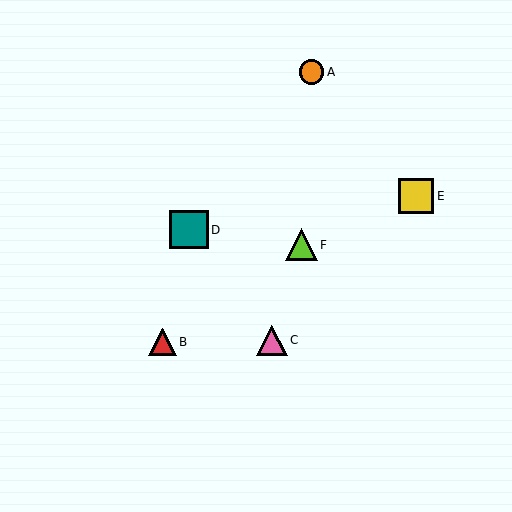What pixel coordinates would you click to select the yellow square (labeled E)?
Click at (416, 196) to select the yellow square E.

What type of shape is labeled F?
Shape F is a lime triangle.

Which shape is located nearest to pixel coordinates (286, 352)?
The pink triangle (labeled C) at (272, 340) is nearest to that location.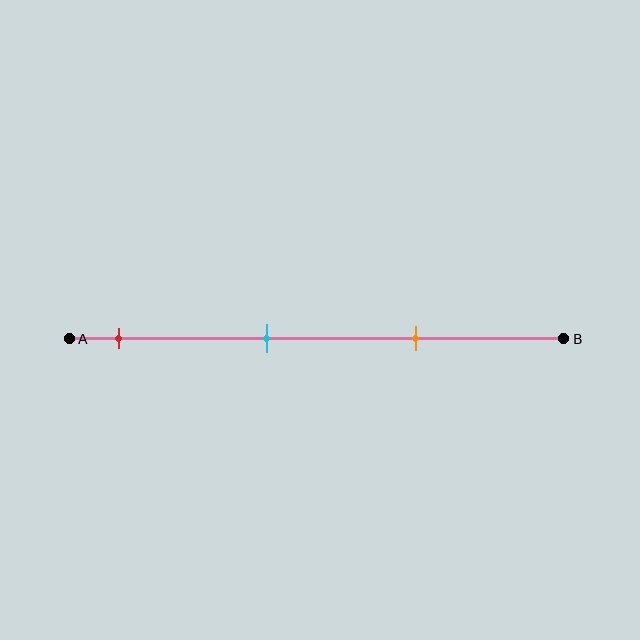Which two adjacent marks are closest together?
The cyan and orange marks are the closest adjacent pair.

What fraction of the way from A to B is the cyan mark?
The cyan mark is approximately 40% (0.4) of the way from A to B.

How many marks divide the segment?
There are 3 marks dividing the segment.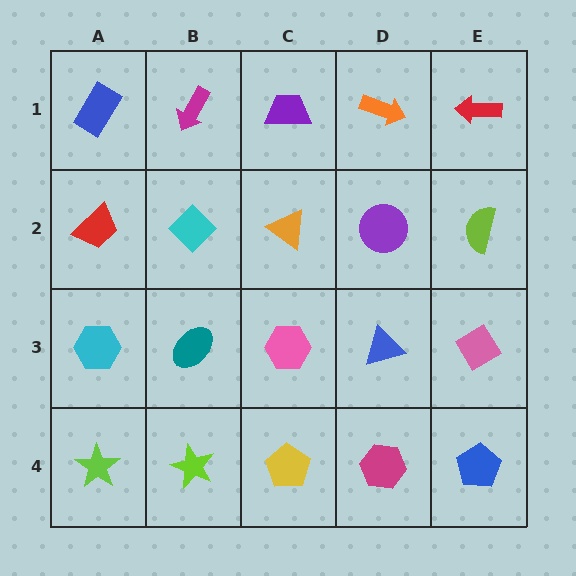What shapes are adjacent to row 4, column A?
A cyan hexagon (row 3, column A), a lime star (row 4, column B).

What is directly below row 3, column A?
A lime star.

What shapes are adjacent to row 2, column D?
An orange arrow (row 1, column D), a blue triangle (row 3, column D), an orange triangle (row 2, column C), a lime semicircle (row 2, column E).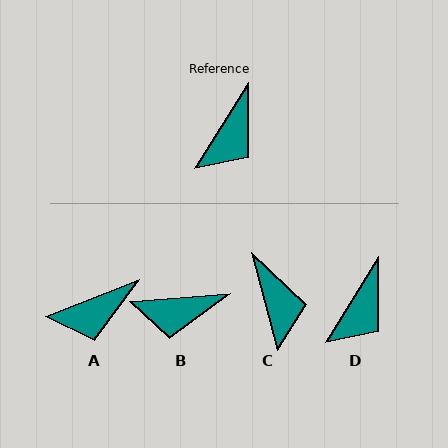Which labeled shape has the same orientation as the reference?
D.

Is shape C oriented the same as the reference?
No, it is off by about 47 degrees.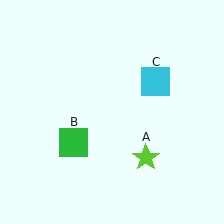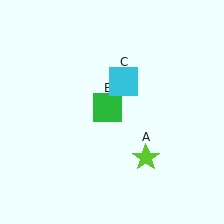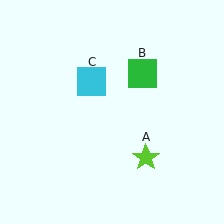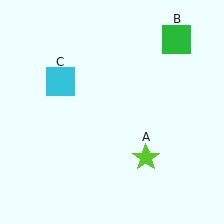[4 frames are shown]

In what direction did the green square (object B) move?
The green square (object B) moved up and to the right.